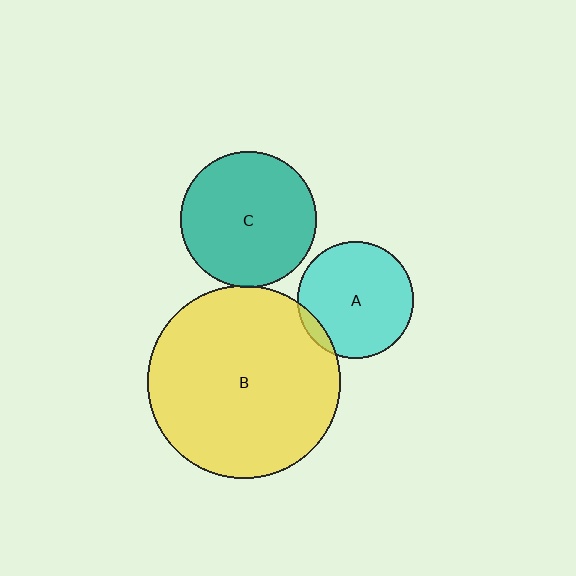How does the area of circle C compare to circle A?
Approximately 1.4 times.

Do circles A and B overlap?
Yes.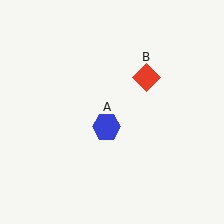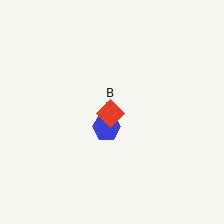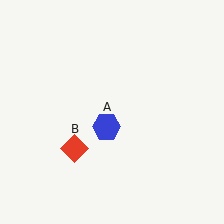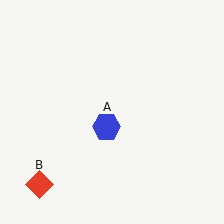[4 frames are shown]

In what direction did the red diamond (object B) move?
The red diamond (object B) moved down and to the left.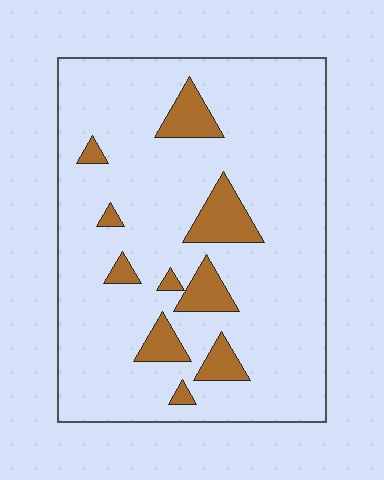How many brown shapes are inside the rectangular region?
10.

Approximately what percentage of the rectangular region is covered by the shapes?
Approximately 15%.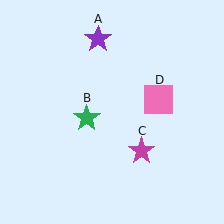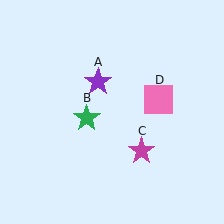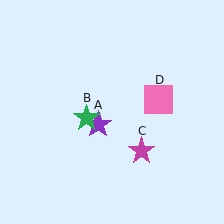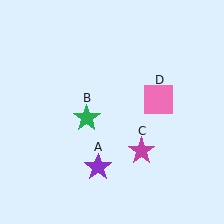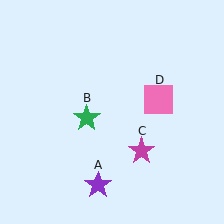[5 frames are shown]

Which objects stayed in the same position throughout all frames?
Green star (object B) and magenta star (object C) and pink square (object D) remained stationary.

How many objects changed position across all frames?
1 object changed position: purple star (object A).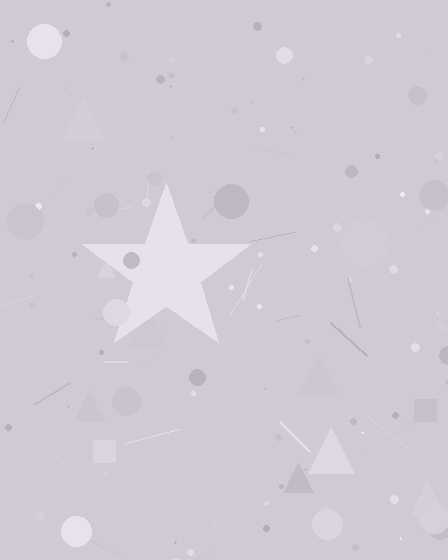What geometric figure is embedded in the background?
A star is embedded in the background.